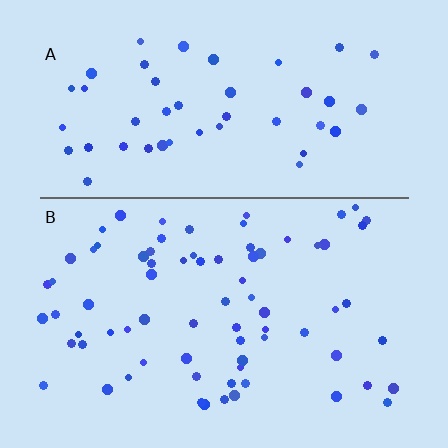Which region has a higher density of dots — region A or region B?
B (the bottom).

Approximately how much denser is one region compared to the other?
Approximately 1.6× — region B over region A.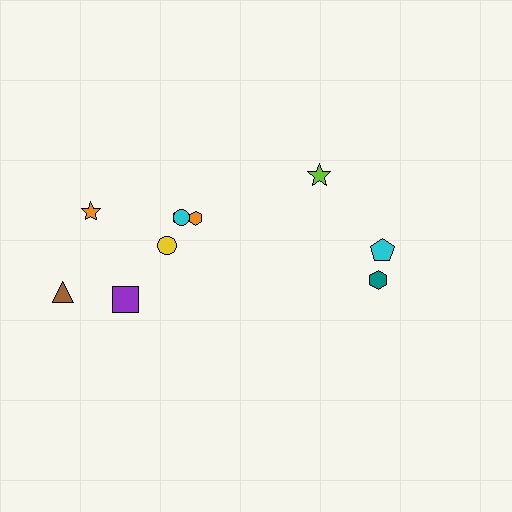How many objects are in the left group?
There are 7 objects.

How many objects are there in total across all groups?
There are 10 objects.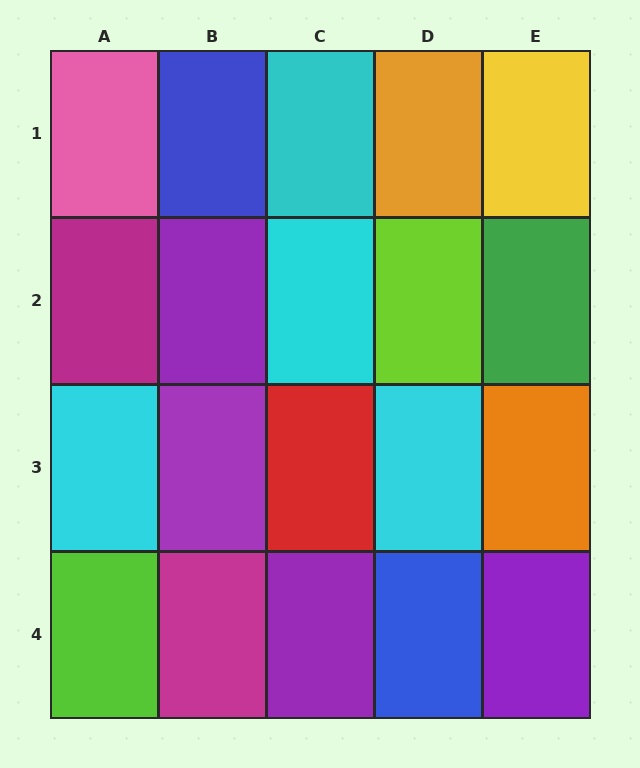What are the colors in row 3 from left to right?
Cyan, purple, red, cyan, orange.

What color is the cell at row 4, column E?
Purple.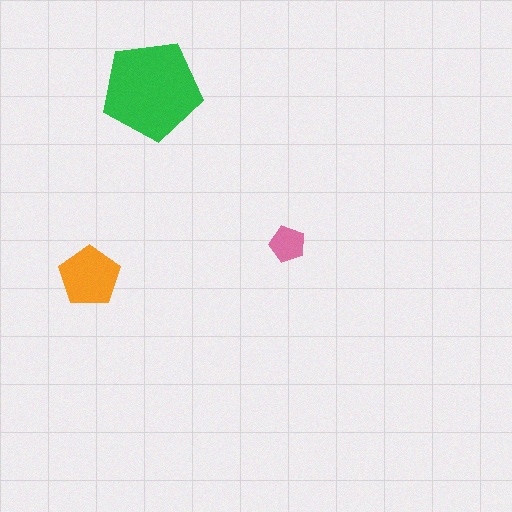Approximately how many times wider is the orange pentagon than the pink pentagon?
About 1.5 times wider.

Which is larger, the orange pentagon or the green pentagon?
The green one.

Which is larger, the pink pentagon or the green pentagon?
The green one.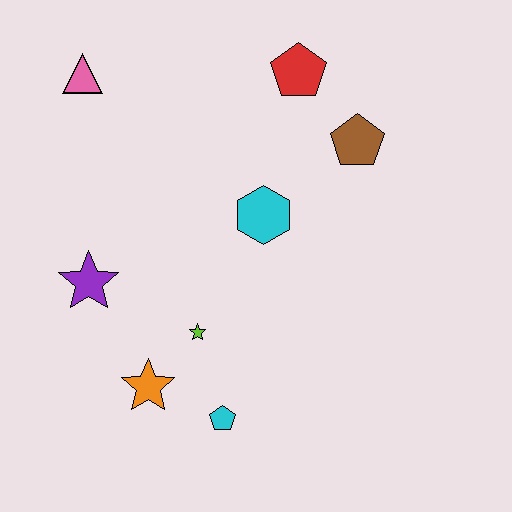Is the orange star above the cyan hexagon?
No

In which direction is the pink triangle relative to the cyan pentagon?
The pink triangle is above the cyan pentagon.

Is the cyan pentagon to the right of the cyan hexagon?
No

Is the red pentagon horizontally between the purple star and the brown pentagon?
Yes